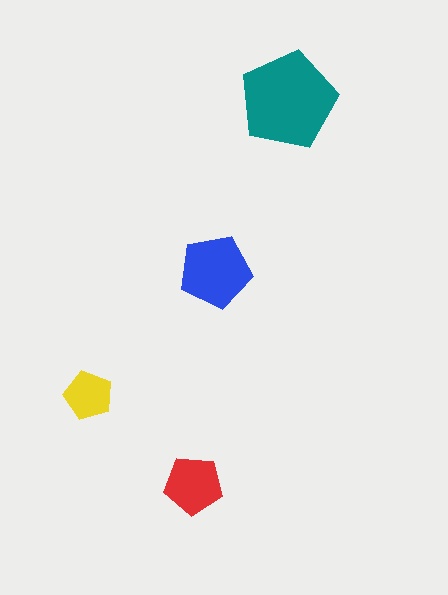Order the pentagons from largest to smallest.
the teal one, the blue one, the red one, the yellow one.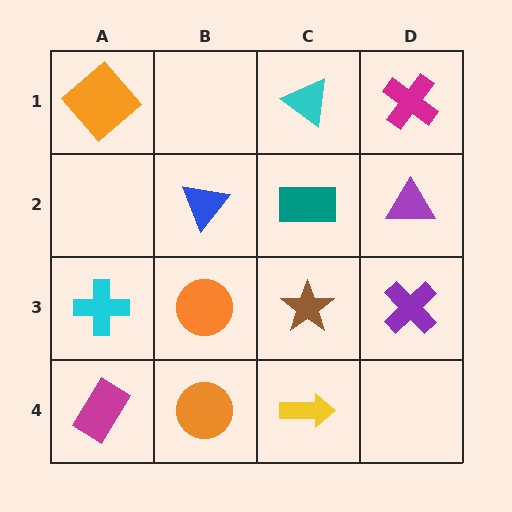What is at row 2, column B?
A blue triangle.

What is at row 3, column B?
An orange circle.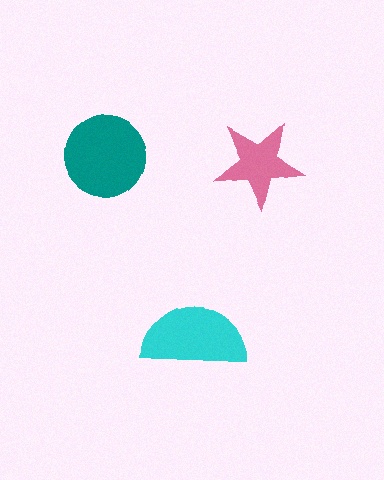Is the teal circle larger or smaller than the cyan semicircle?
Larger.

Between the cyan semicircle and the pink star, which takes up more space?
The cyan semicircle.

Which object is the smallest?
The pink star.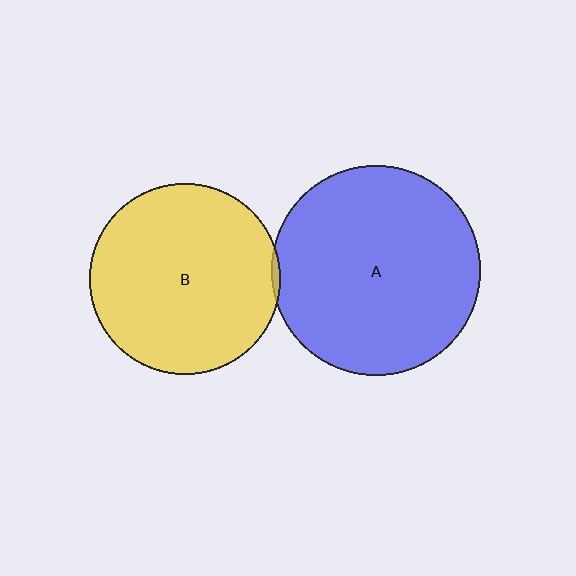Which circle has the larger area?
Circle A (blue).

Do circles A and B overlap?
Yes.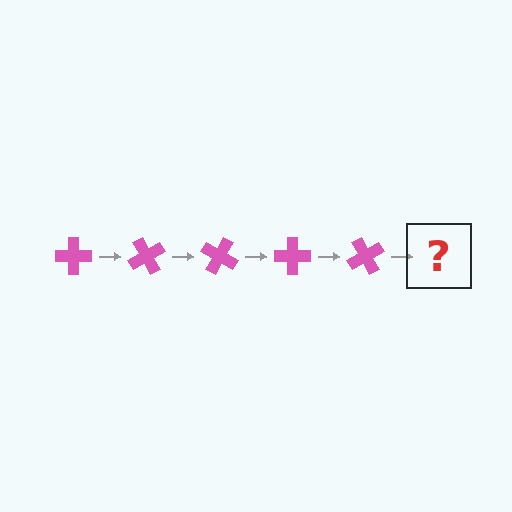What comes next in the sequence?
The next element should be a pink cross rotated 300 degrees.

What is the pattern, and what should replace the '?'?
The pattern is that the cross rotates 60 degrees each step. The '?' should be a pink cross rotated 300 degrees.